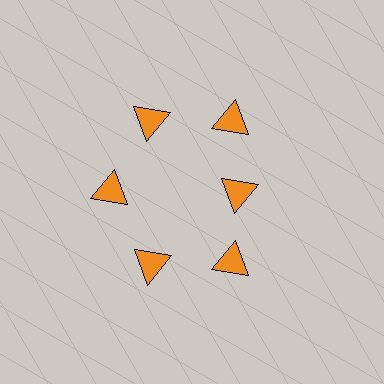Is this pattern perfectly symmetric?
No. The 6 orange triangles are arranged in a ring, but one element near the 3 o'clock position is pulled inward toward the center, breaking the 6-fold rotational symmetry.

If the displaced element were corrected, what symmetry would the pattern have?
It would have 6-fold rotational symmetry — the pattern would map onto itself every 60 degrees.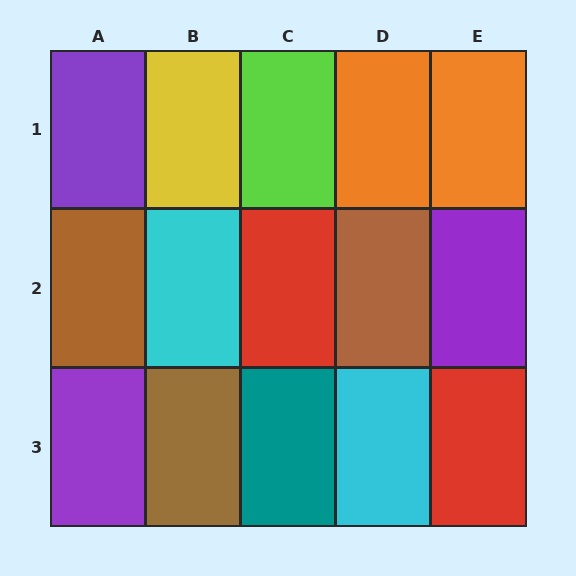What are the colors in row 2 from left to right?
Brown, cyan, red, brown, purple.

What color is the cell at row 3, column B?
Brown.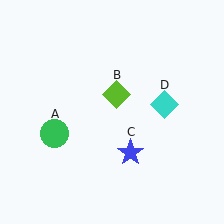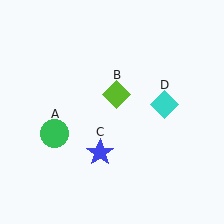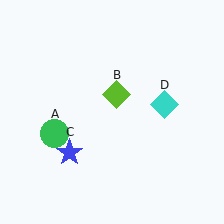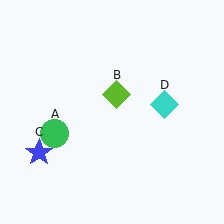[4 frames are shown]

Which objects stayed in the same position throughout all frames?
Green circle (object A) and lime diamond (object B) and cyan diamond (object D) remained stationary.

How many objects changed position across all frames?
1 object changed position: blue star (object C).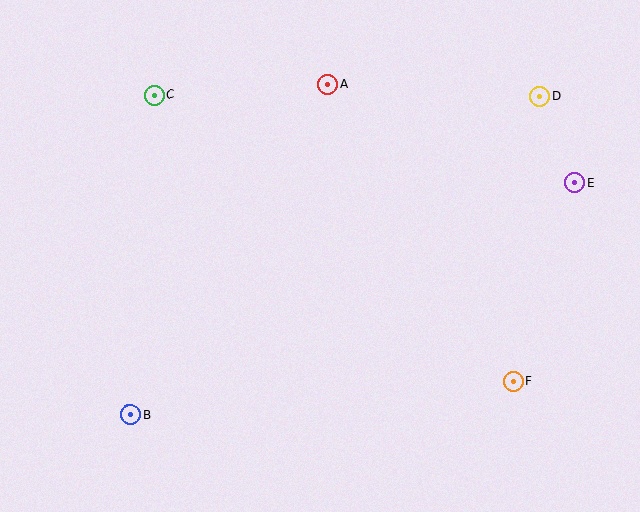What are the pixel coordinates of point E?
Point E is at (575, 183).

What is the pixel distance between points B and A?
The distance between B and A is 385 pixels.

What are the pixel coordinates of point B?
Point B is at (130, 414).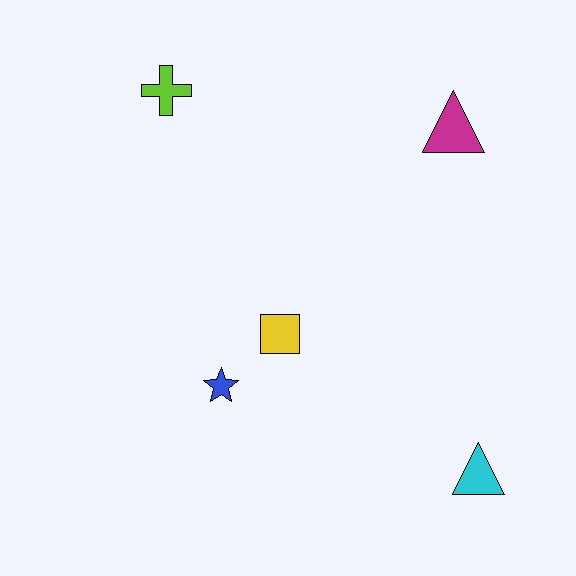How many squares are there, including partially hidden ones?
There is 1 square.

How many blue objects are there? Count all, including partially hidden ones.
There is 1 blue object.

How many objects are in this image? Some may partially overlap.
There are 5 objects.